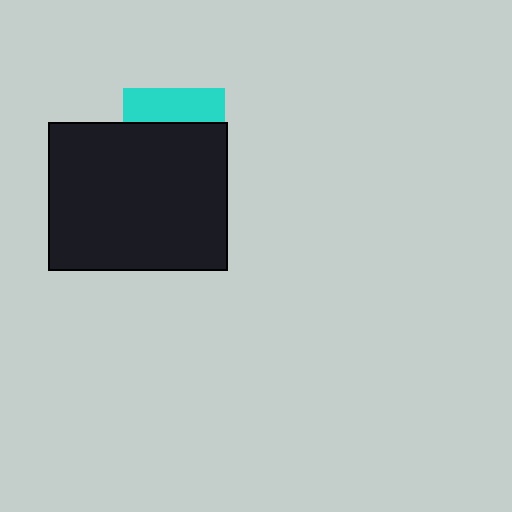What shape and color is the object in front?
The object in front is a black rectangle.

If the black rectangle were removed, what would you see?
You would see the complete cyan square.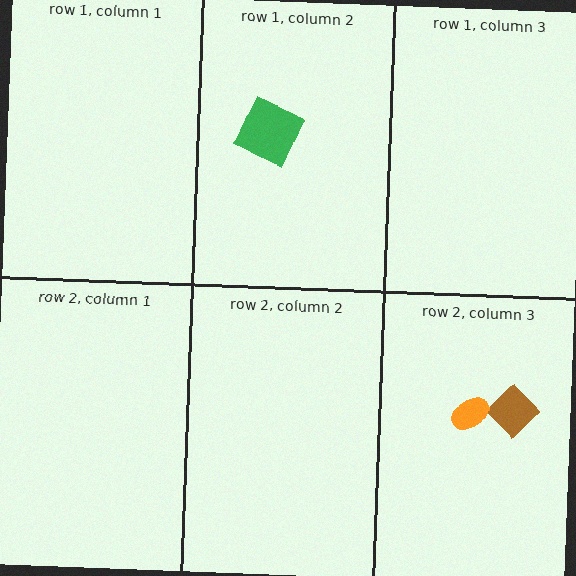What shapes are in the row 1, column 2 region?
The green square.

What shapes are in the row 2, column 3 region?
The brown diamond, the orange ellipse.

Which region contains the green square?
The row 1, column 2 region.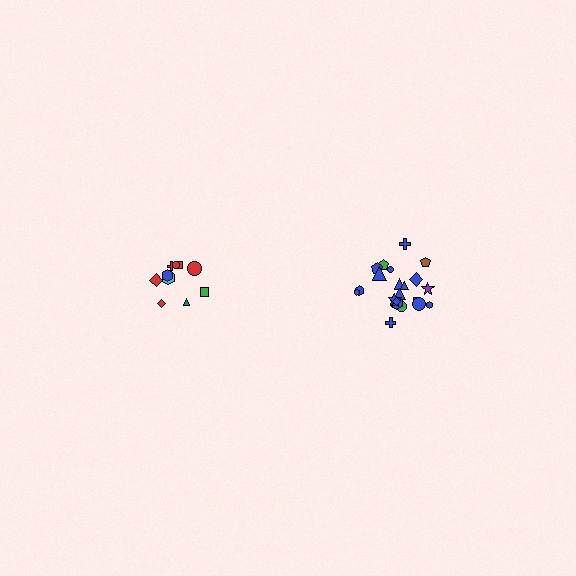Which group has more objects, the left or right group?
The right group.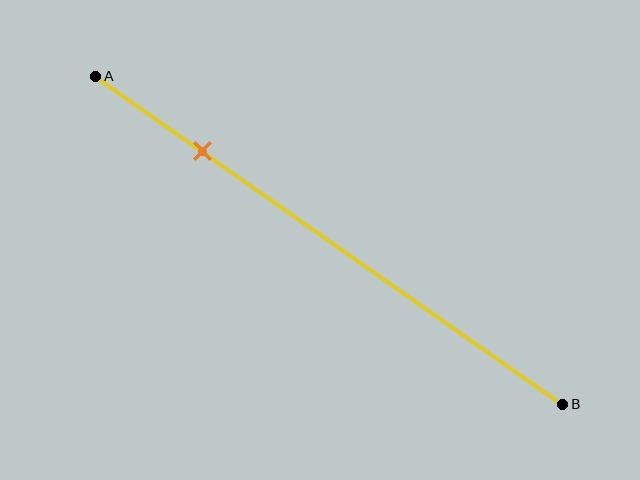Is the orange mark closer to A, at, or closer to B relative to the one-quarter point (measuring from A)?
The orange mark is approximately at the one-quarter point of segment AB.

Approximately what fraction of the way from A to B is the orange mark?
The orange mark is approximately 25% of the way from A to B.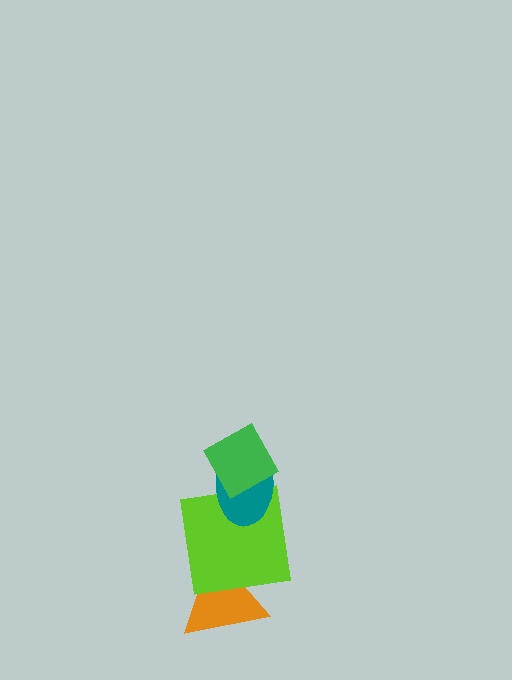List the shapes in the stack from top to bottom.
From top to bottom: the green diamond, the teal ellipse, the lime square, the orange triangle.